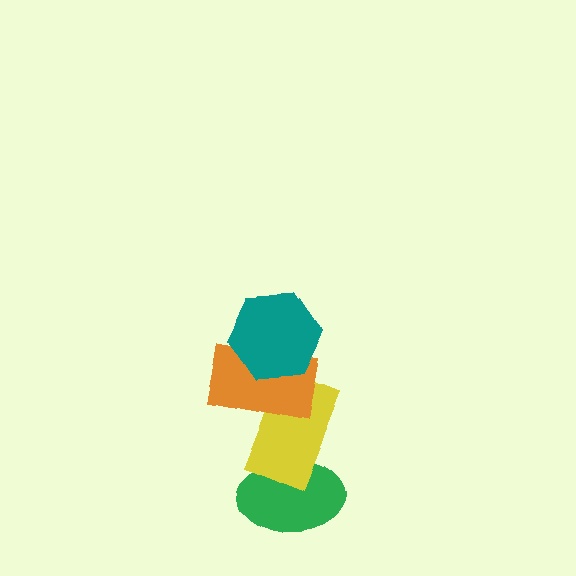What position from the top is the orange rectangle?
The orange rectangle is 2nd from the top.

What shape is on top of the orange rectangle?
The teal hexagon is on top of the orange rectangle.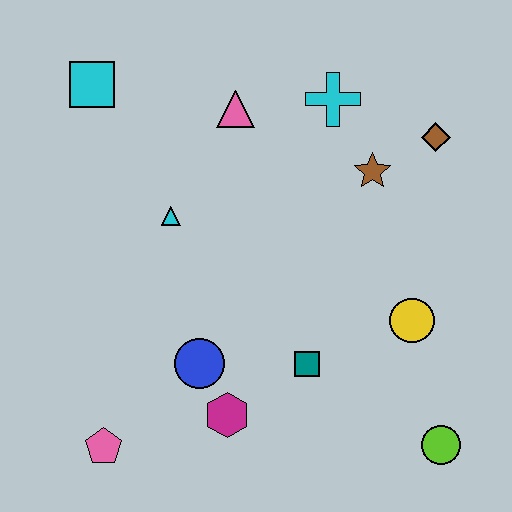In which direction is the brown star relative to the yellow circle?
The brown star is above the yellow circle.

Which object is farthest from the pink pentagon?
The brown diamond is farthest from the pink pentagon.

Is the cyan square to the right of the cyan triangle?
No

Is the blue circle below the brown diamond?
Yes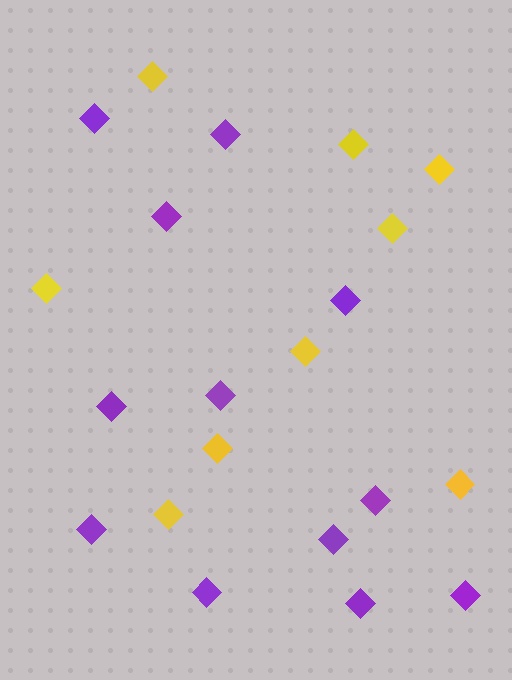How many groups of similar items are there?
There are 2 groups: one group of yellow diamonds (9) and one group of purple diamonds (12).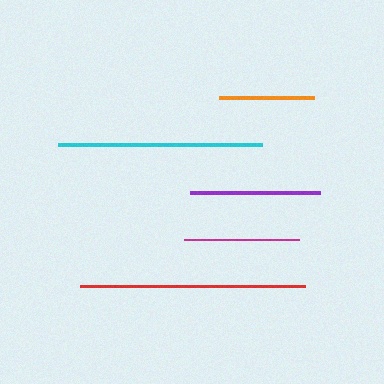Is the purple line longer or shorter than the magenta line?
The purple line is longer than the magenta line.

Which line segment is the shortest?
The orange line is the shortest at approximately 96 pixels.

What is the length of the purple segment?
The purple segment is approximately 130 pixels long.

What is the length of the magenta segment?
The magenta segment is approximately 115 pixels long.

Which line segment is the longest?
The red line is the longest at approximately 225 pixels.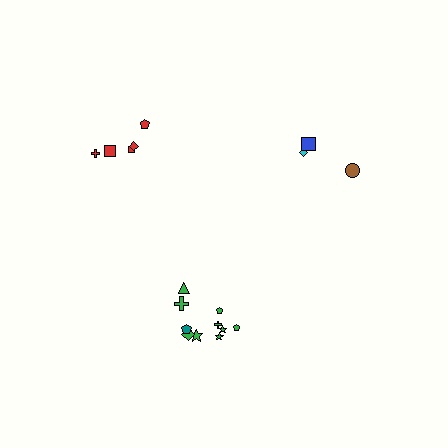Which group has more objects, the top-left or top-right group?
The top-left group.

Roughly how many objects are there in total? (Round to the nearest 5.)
Roughly 20 objects in total.